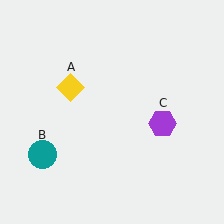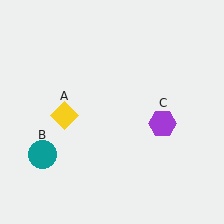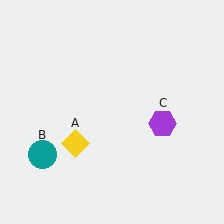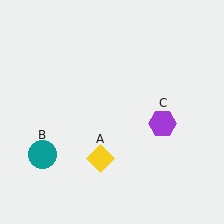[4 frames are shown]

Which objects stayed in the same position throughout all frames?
Teal circle (object B) and purple hexagon (object C) remained stationary.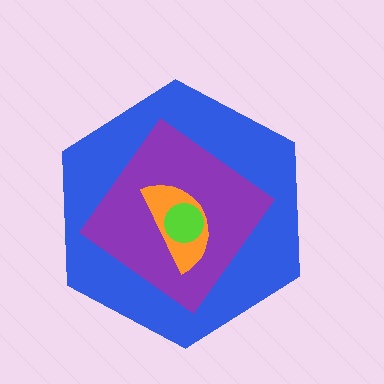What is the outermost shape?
The blue hexagon.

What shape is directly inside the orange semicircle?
The lime circle.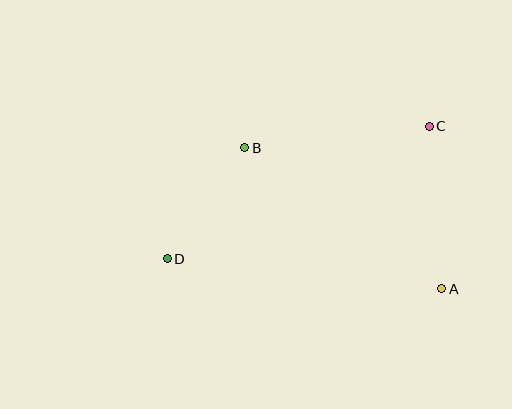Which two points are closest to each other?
Points B and D are closest to each other.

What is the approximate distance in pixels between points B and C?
The distance between B and C is approximately 186 pixels.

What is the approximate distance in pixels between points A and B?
The distance between A and B is approximately 242 pixels.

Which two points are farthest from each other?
Points C and D are farthest from each other.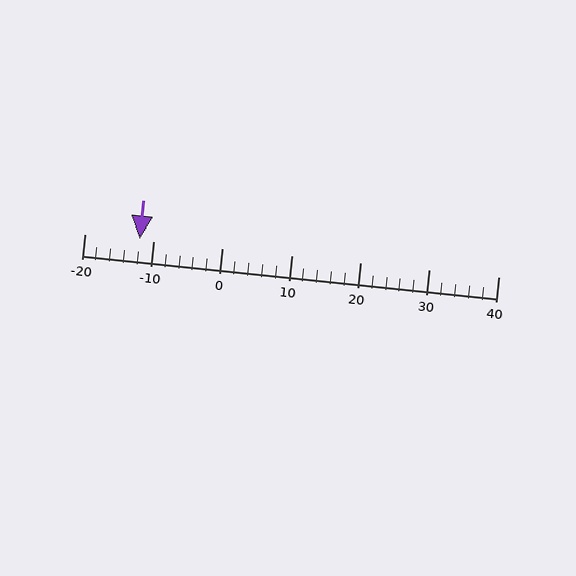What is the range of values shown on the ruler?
The ruler shows values from -20 to 40.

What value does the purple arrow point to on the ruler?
The purple arrow points to approximately -12.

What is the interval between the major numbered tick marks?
The major tick marks are spaced 10 units apart.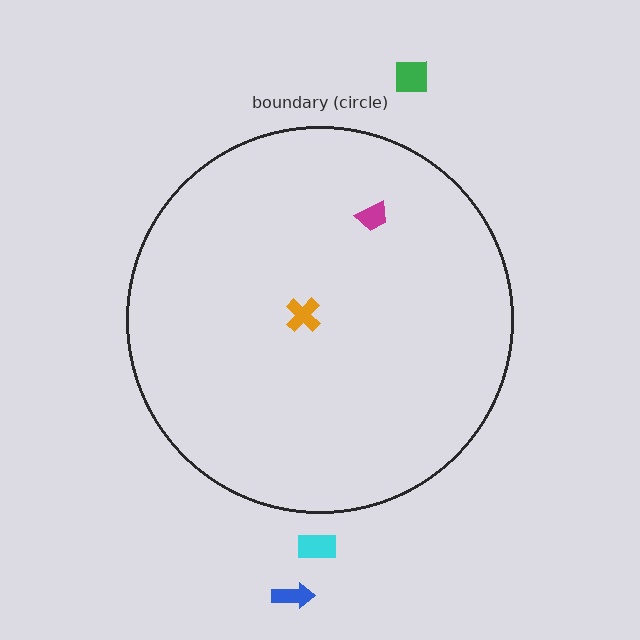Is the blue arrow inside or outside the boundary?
Outside.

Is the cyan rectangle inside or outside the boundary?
Outside.